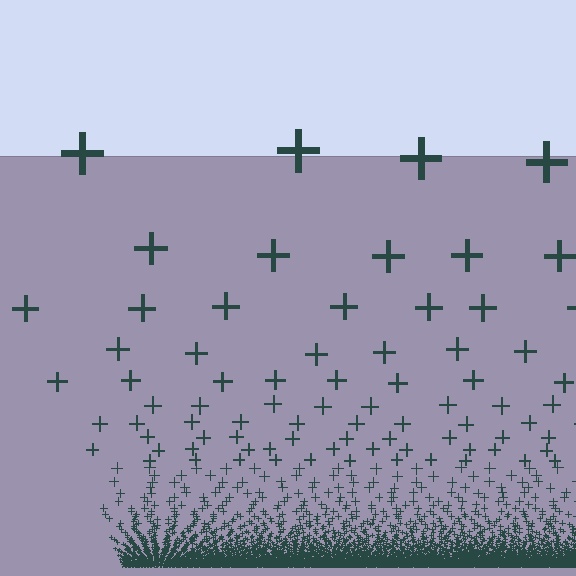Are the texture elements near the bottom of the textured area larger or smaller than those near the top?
Smaller. The gradient is inverted — elements near the bottom are smaller and denser.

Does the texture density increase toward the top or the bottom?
Density increases toward the bottom.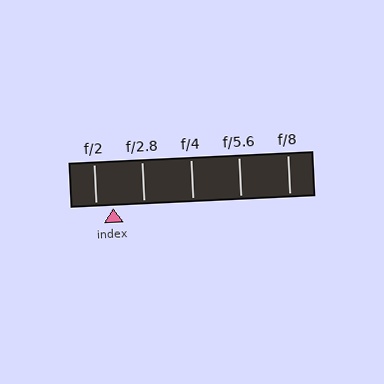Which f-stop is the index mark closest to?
The index mark is closest to f/2.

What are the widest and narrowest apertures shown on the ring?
The widest aperture shown is f/2 and the narrowest is f/8.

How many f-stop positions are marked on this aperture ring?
There are 5 f-stop positions marked.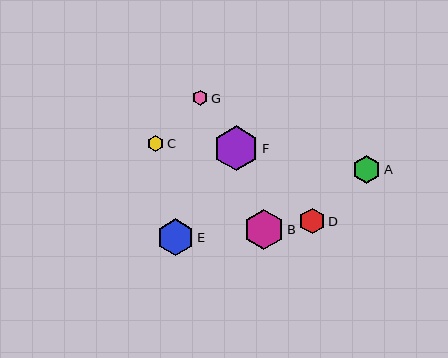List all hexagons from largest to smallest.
From largest to smallest: F, B, E, A, D, C, G.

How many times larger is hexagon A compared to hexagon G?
Hexagon A is approximately 1.9 times the size of hexagon G.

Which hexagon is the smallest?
Hexagon G is the smallest with a size of approximately 15 pixels.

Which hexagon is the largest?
Hexagon F is the largest with a size of approximately 45 pixels.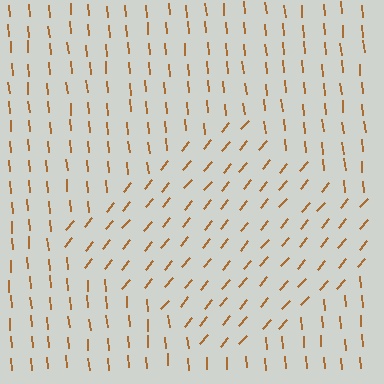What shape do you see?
I see a diamond.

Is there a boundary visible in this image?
Yes, there is a texture boundary formed by a change in line orientation.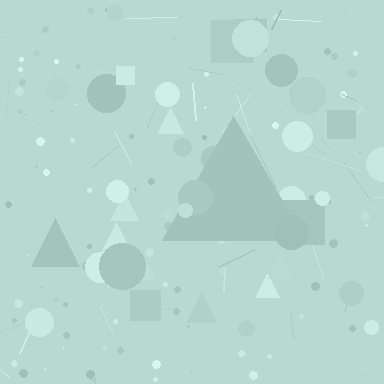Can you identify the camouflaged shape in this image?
The camouflaged shape is a triangle.